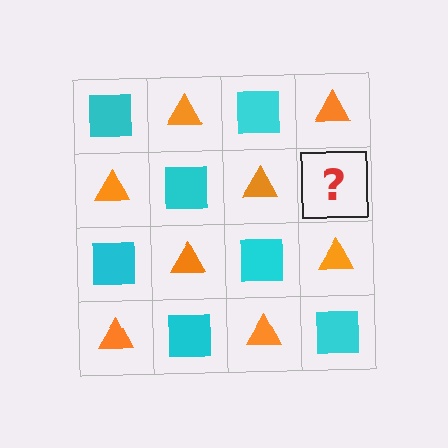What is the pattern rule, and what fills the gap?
The rule is that it alternates cyan square and orange triangle in a checkerboard pattern. The gap should be filled with a cyan square.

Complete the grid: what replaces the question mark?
The question mark should be replaced with a cyan square.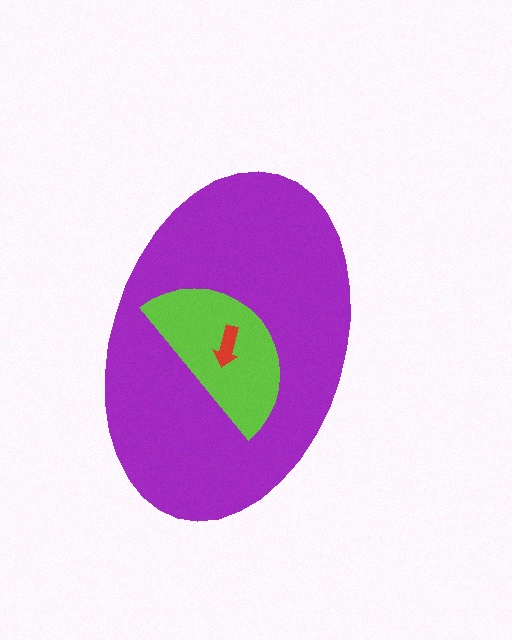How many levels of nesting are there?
3.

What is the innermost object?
The red arrow.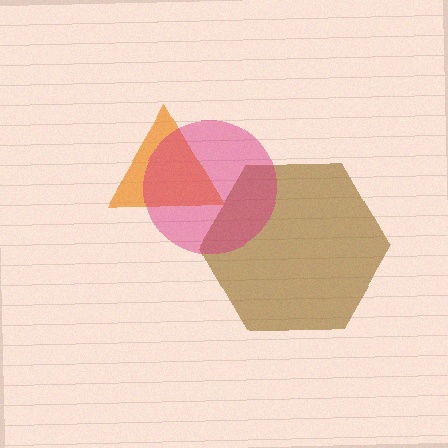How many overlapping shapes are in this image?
There are 3 overlapping shapes in the image.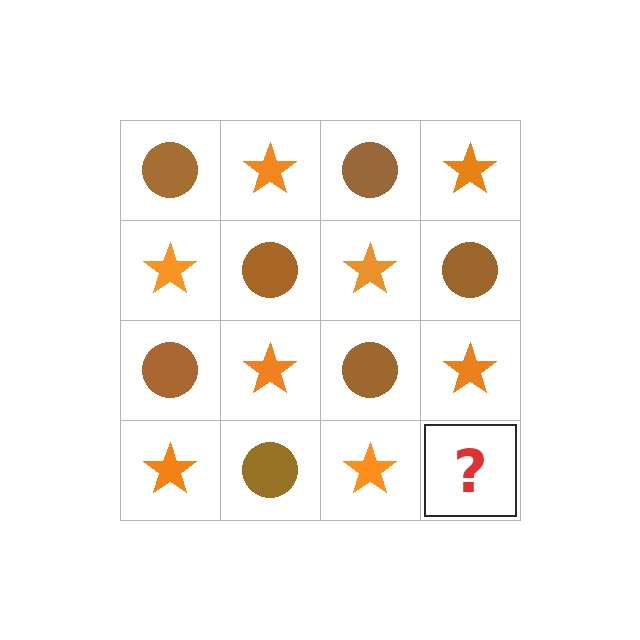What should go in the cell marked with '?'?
The missing cell should contain a brown circle.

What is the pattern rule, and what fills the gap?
The rule is that it alternates brown circle and orange star in a checkerboard pattern. The gap should be filled with a brown circle.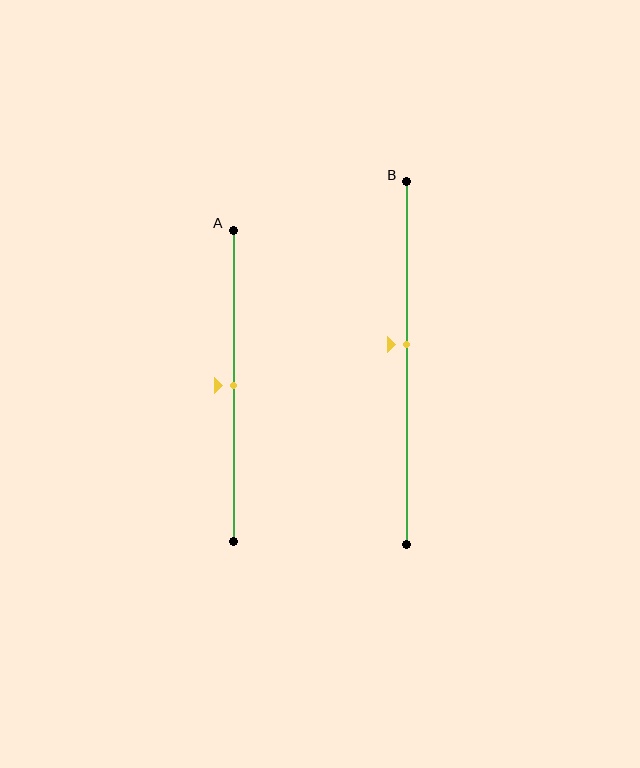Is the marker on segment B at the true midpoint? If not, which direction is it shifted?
No, the marker on segment B is shifted upward by about 5% of the segment length.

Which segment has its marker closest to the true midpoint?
Segment A has its marker closest to the true midpoint.